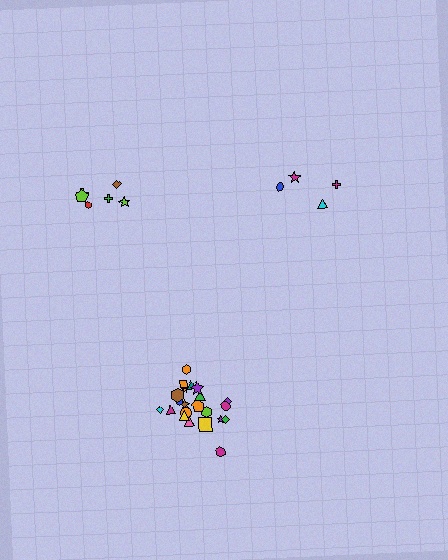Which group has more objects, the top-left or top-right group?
The top-left group.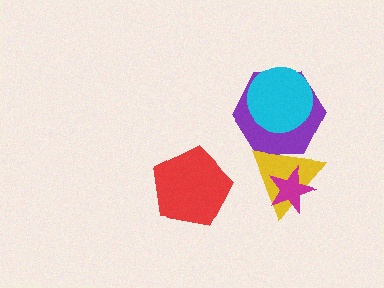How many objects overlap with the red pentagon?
0 objects overlap with the red pentagon.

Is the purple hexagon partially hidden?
Yes, it is partially covered by another shape.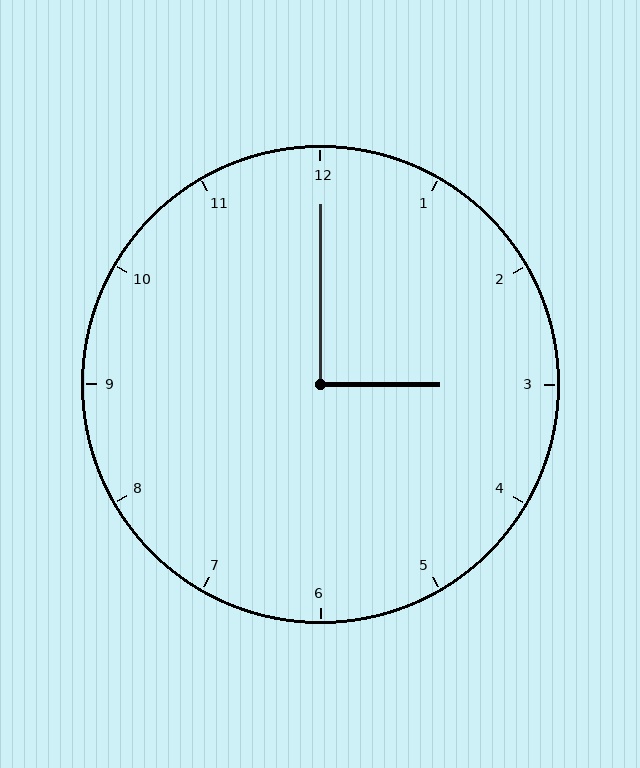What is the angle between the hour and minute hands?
Approximately 90 degrees.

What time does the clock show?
3:00.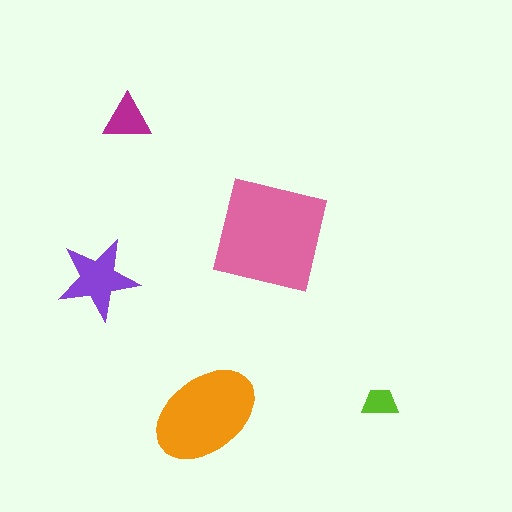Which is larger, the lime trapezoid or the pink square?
The pink square.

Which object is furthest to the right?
The lime trapezoid is rightmost.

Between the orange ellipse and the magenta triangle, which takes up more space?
The orange ellipse.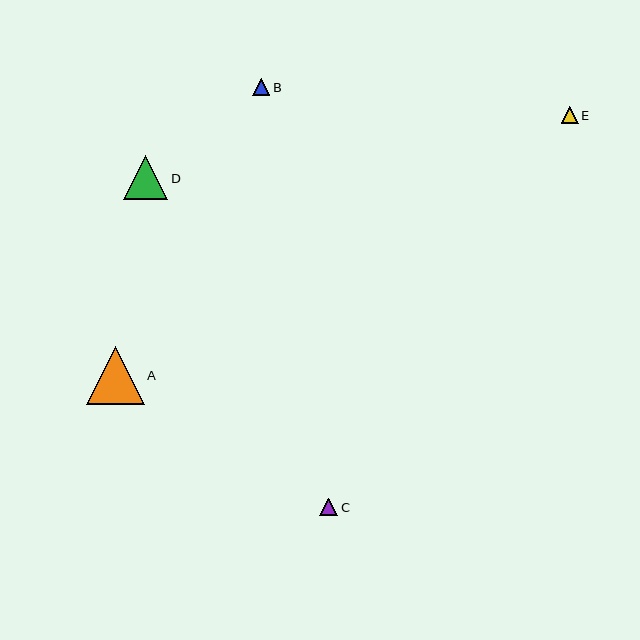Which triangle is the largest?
Triangle A is the largest with a size of approximately 57 pixels.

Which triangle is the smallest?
Triangle E is the smallest with a size of approximately 17 pixels.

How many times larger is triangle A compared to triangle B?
Triangle A is approximately 3.4 times the size of triangle B.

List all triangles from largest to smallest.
From largest to smallest: A, D, C, B, E.